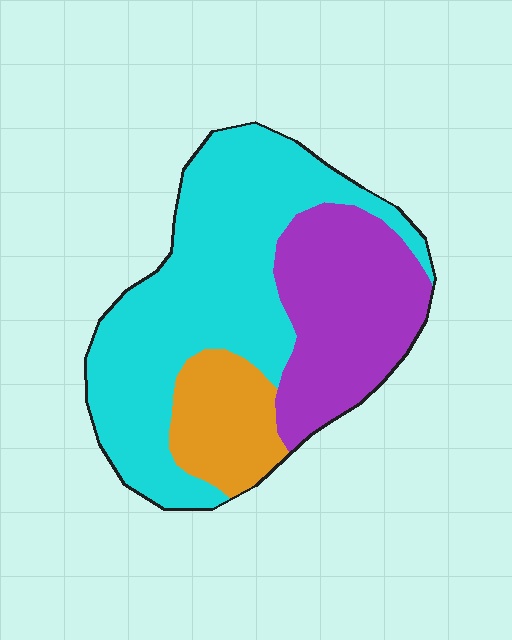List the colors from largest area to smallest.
From largest to smallest: cyan, purple, orange.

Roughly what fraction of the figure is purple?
Purple covers around 30% of the figure.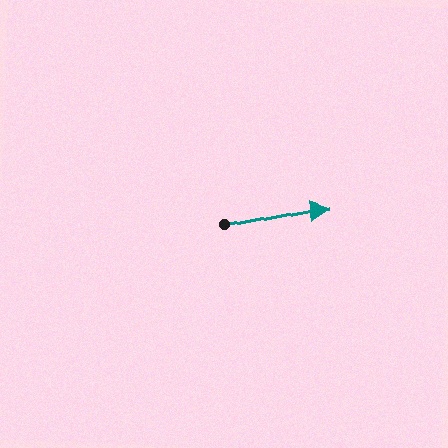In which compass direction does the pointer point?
East.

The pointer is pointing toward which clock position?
Roughly 3 o'clock.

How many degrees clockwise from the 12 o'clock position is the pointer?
Approximately 80 degrees.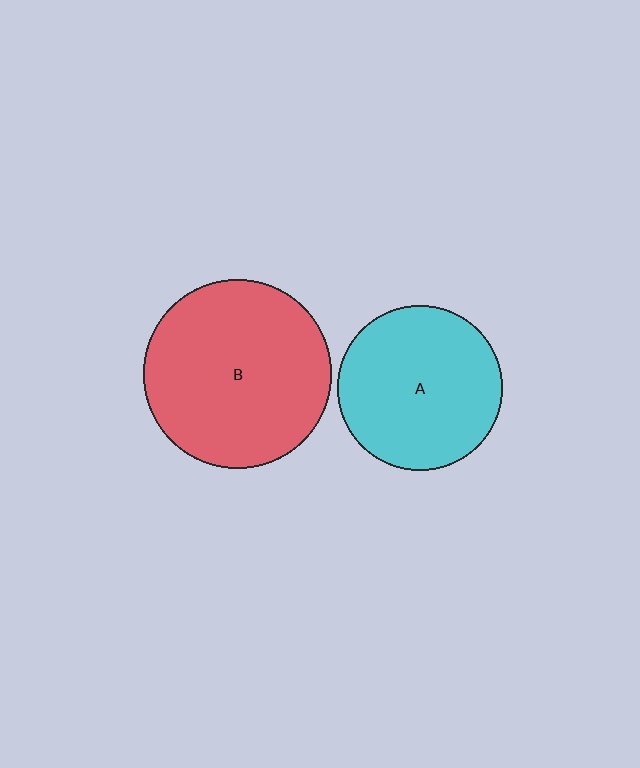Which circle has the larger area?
Circle B (red).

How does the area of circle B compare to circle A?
Approximately 1.3 times.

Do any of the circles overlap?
No, none of the circles overlap.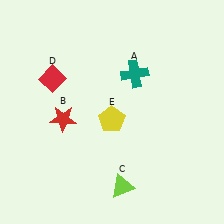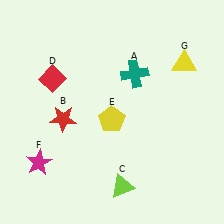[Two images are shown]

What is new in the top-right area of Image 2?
A yellow triangle (G) was added in the top-right area of Image 2.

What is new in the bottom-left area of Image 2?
A magenta star (F) was added in the bottom-left area of Image 2.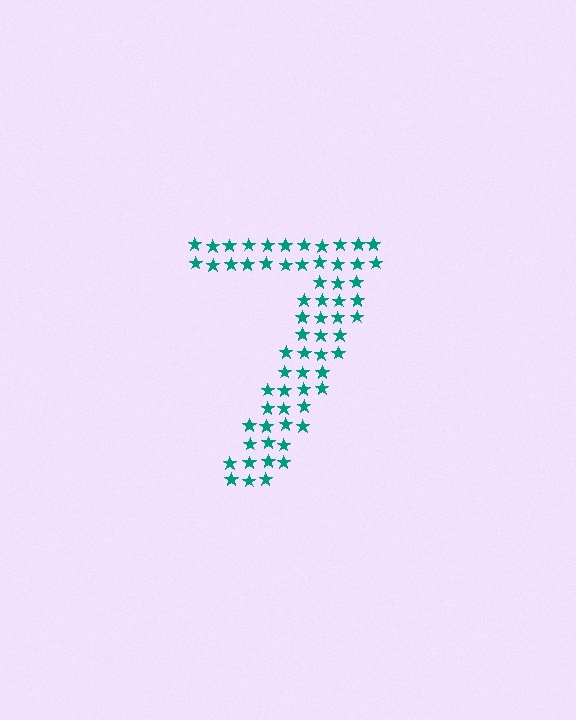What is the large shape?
The large shape is the digit 7.